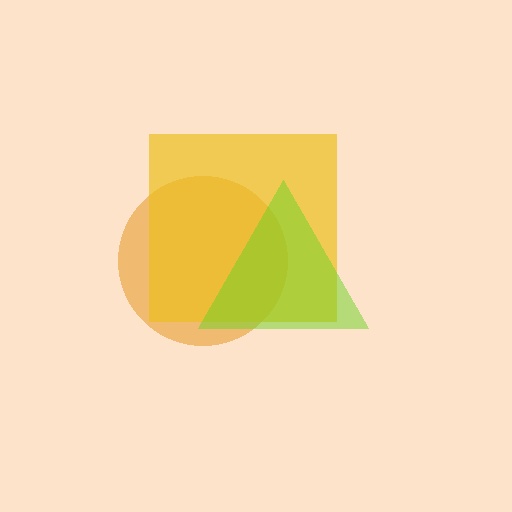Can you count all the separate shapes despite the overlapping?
Yes, there are 3 separate shapes.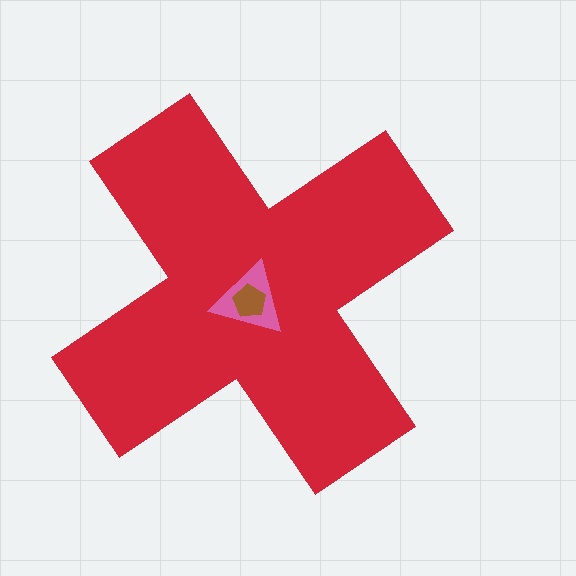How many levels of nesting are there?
3.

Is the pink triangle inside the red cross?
Yes.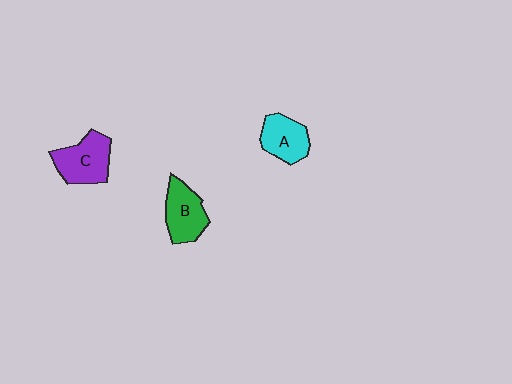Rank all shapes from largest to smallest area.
From largest to smallest: C (purple), B (green), A (cyan).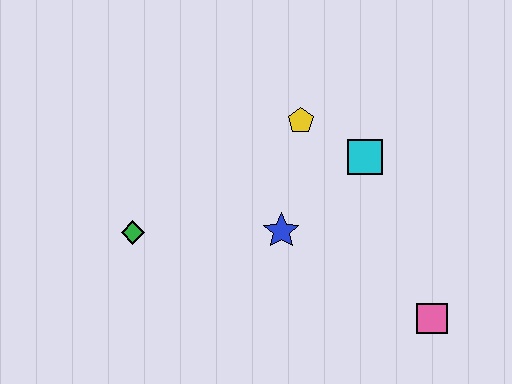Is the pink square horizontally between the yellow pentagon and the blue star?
No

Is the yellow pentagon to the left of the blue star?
No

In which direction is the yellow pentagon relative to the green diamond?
The yellow pentagon is to the right of the green diamond.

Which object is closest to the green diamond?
The blue star is closest to the green diamond.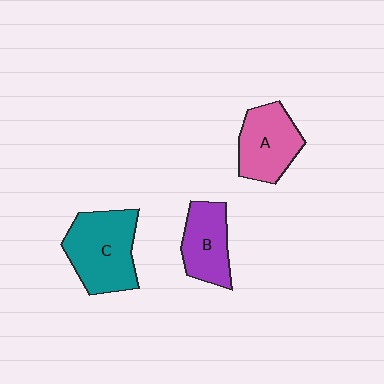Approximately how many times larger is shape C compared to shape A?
Approximately 1.3 times.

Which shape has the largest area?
Shape C (teal).